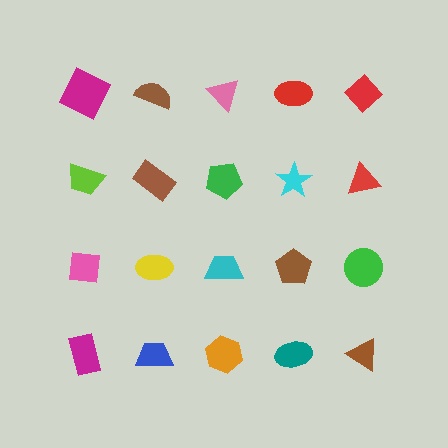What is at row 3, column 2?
A yellow ellipse.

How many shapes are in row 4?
5 shapes.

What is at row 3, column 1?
A pink square.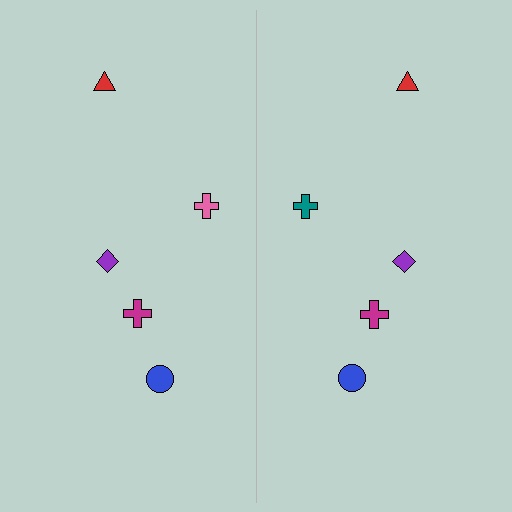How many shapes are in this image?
There are 10 shapes in this image.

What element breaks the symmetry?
The teal cross on the right side breaks the symmetry — its mirror counterpart is pink.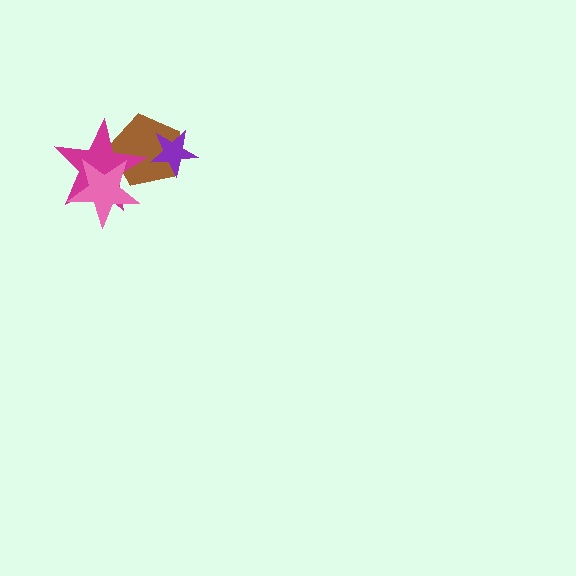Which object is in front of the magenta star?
The pink star is in front of the magenta star.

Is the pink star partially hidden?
No, no other shape covers it.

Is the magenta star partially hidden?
Yes, it is partially covered by another shape.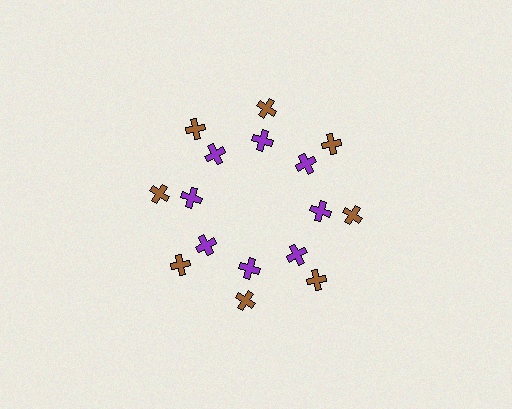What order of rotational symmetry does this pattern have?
This pattern has 8-fold rotational symmetry.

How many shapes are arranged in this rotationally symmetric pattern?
There are 16 shapes, arranged in 8 groups of 2.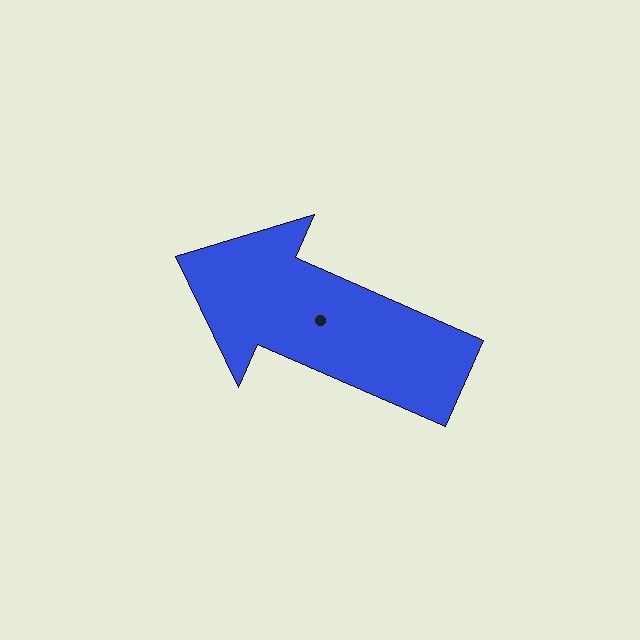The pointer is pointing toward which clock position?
Roughly 10 o'clock.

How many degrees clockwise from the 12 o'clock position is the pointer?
Approximately 294 degrees.